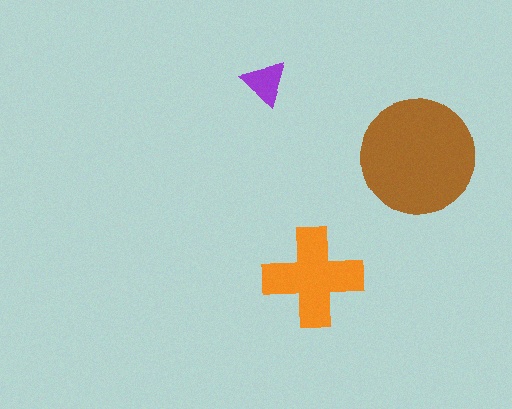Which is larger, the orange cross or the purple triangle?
The orange cross.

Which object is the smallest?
The purple triangle.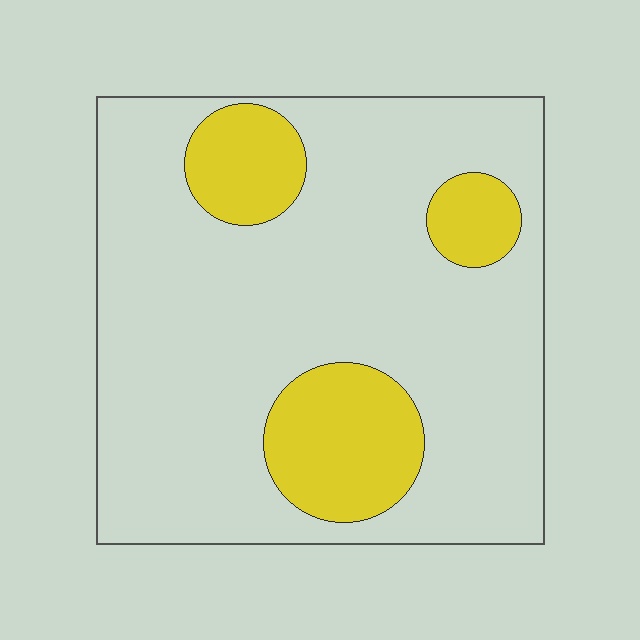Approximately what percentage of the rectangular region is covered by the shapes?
Approximately 20%.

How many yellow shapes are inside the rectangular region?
3.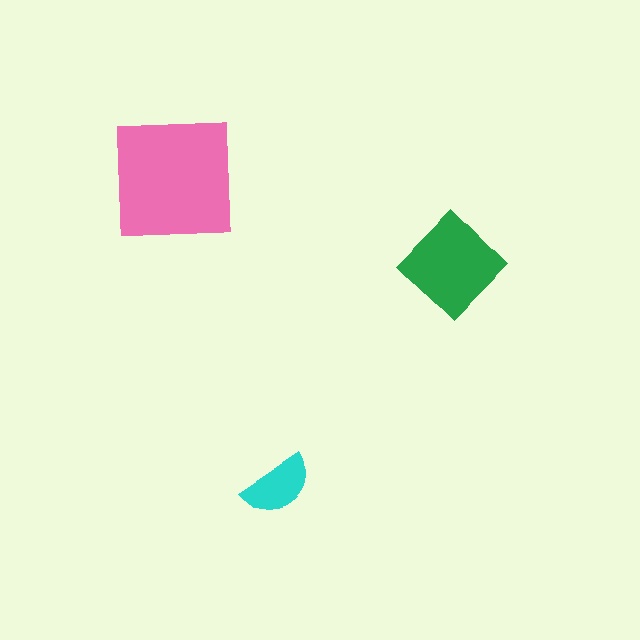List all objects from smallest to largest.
The cyan semicircle, the green diamond, the pink square.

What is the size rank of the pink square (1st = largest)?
1st.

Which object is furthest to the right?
The green diamond is rightmost.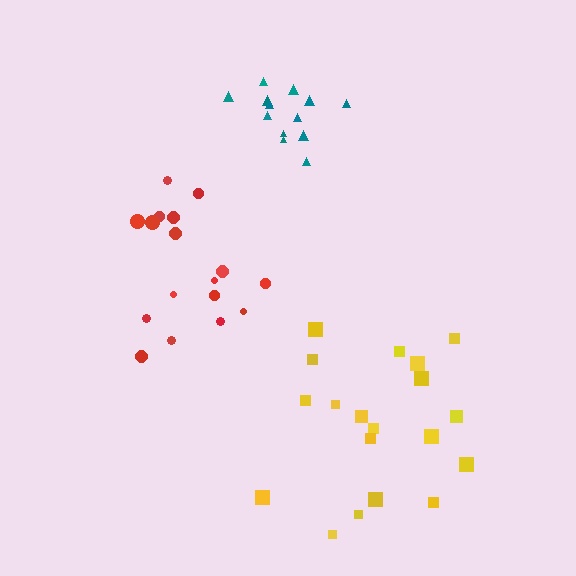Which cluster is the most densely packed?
Teal.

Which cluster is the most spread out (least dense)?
Yellow.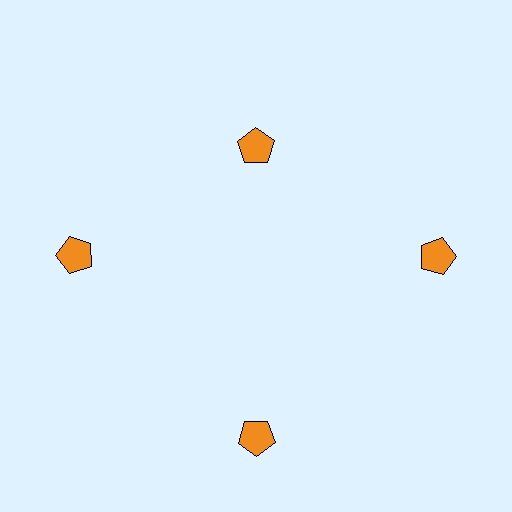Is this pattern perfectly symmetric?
No. The 4 orange pentagons are arranged in a ring, but one element near the 12 o'clock position is pulled inward toward the center, breaking the 4-fold rotational symmetry.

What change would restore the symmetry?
The symmetry would be restored by moving it outward, back onto the ring so that all 4 pentagons sit at equal angles and equal distance from the center.